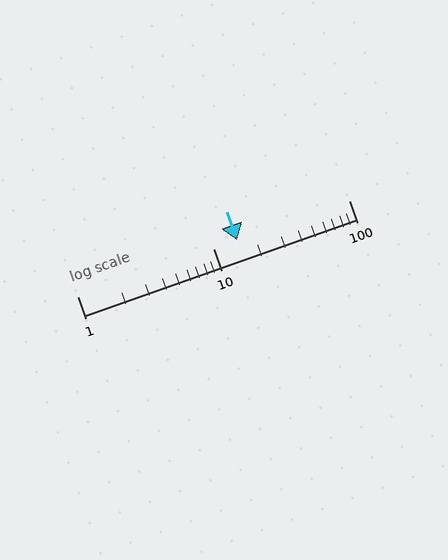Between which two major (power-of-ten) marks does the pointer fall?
The pointer is between 10 and 100.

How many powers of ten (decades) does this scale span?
The scale spans 2 decades, from 1 to 100.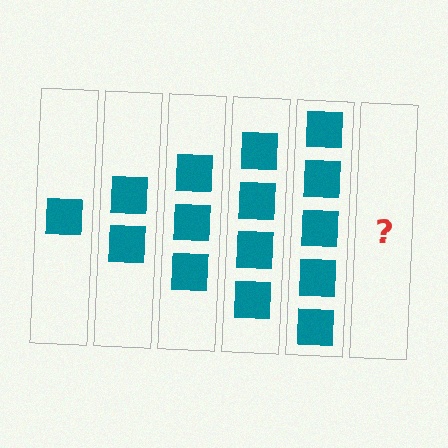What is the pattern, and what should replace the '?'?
The pattern is that each step adds one more square. The '?' should be 6 squares.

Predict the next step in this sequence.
The next step is 6 squares.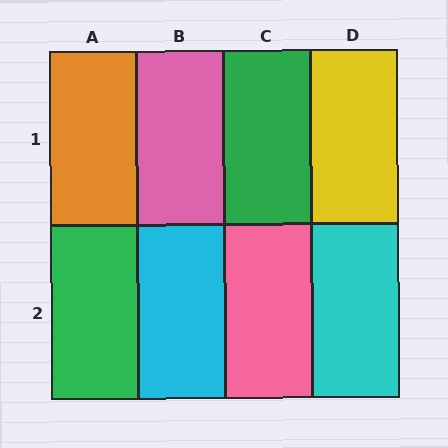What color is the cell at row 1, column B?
Pink.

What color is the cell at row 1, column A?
Orange.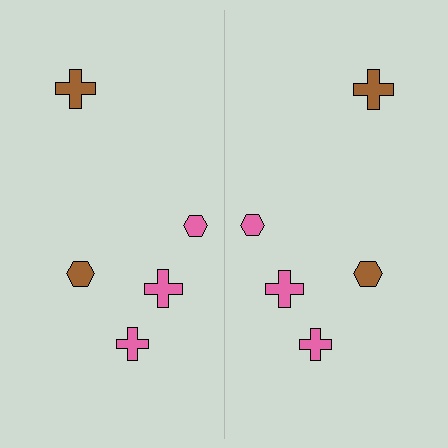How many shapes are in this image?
There are 10 shapes in this image.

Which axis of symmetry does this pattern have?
The pattern has a vertical axis of symmetry running through the center of the image.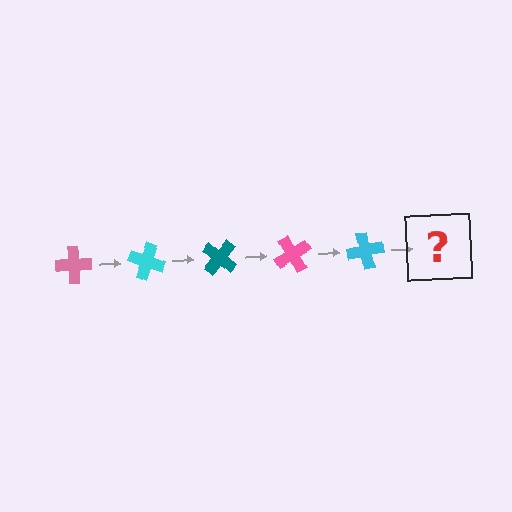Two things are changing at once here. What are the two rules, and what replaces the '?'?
The two rules are that it rotates 20 degrees each step and the color cycles through pink, cyan, and teal. The '?' should be a teal cross, rotated 100 degrees from the start.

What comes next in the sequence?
The next element should be a teal cross, rotated 100 degrees from the start.